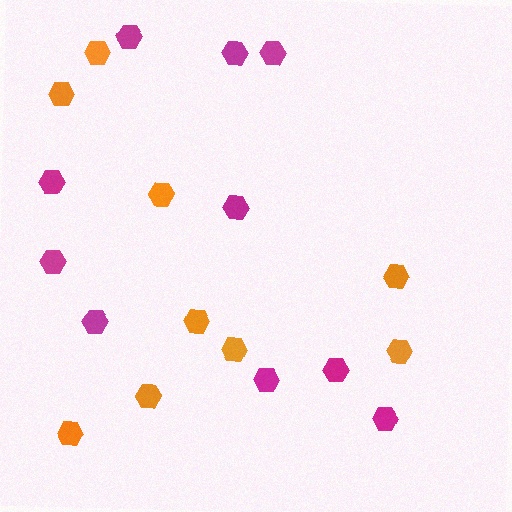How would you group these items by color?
There are 2 groups: one group of orange hexagons (9) and one group of magenta hexagons (10).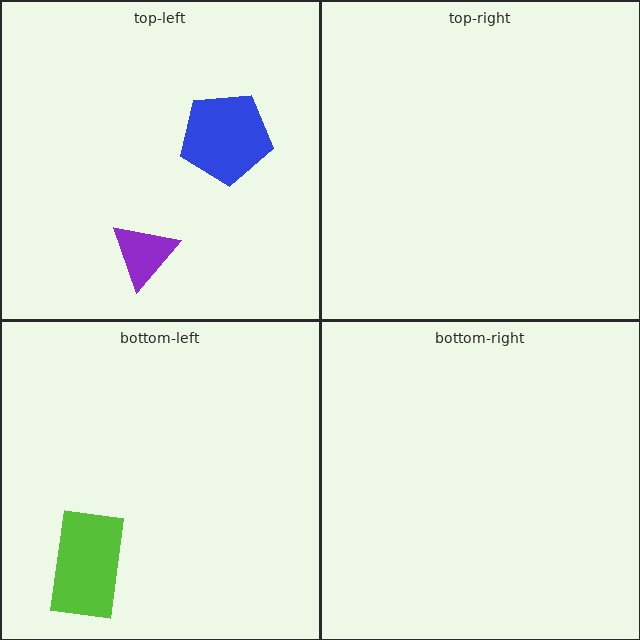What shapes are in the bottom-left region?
The lime rectangle.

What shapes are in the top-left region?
The blue pentagon, the purple triangle.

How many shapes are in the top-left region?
2.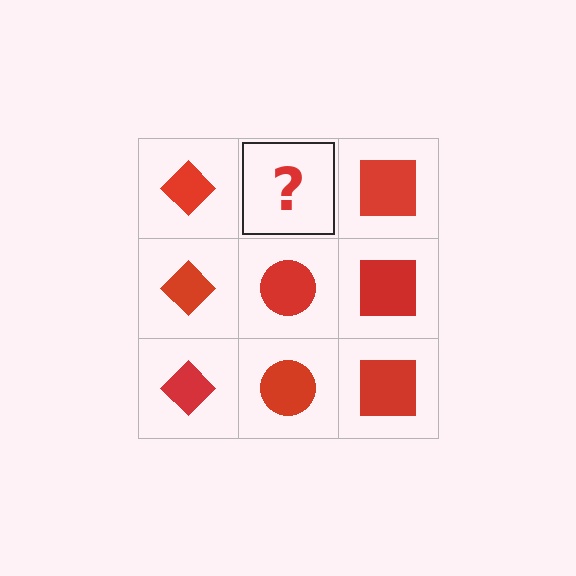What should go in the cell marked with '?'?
The missing cell should contain a red circle.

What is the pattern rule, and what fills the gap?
The rule is that each column has a consistent shape. The gap should be filled with a red circle.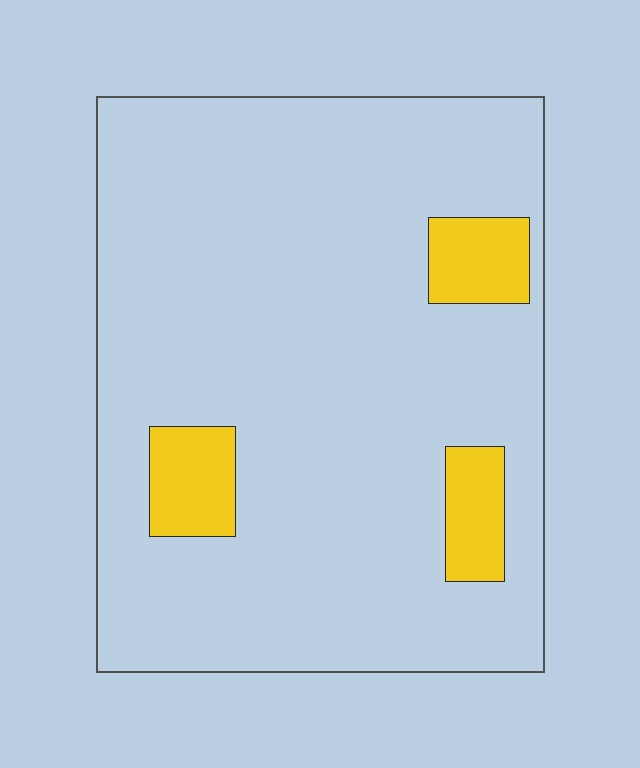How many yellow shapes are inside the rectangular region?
3.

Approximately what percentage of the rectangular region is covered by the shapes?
Approximately 10%.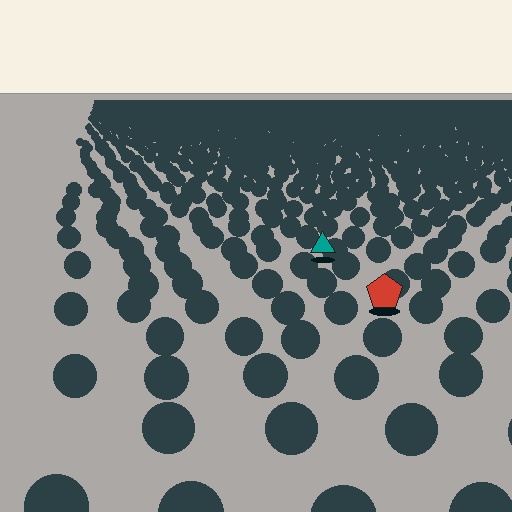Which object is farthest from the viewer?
The teal triangle is farthest from the viewer. It appears smaller and the ground texture around it is denser.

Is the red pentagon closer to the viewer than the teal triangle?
Yes. The red pentagon is closer — you can tell from the texture gradient: the ground texture is coarser near it.